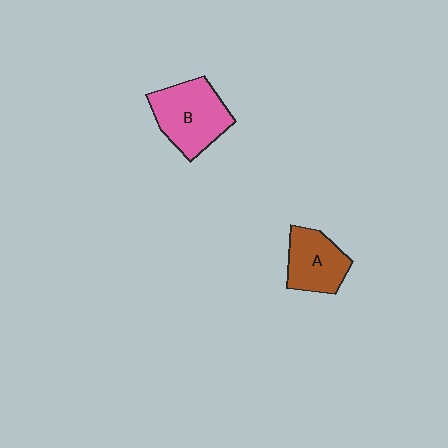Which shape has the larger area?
Shape B (pink).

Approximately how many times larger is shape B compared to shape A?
Approximately 1.3 times.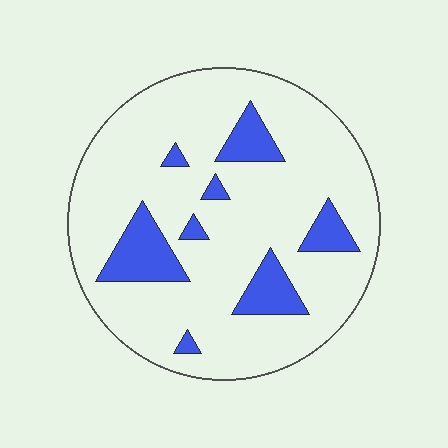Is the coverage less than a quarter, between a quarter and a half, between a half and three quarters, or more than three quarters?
Less than a quarter.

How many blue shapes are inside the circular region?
8.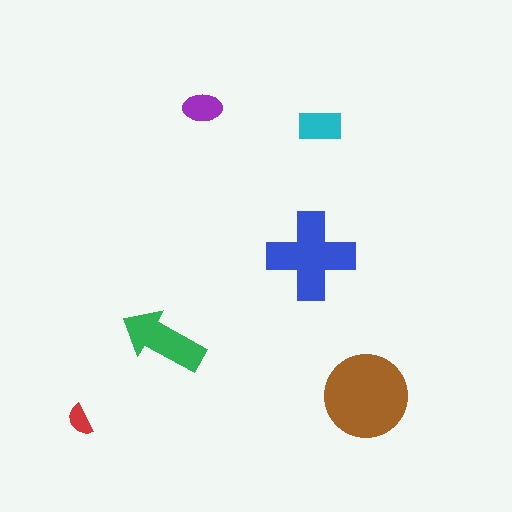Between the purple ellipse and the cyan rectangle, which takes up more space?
The cyan rectangle.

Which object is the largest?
The brown circle.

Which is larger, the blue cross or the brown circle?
The brown circle.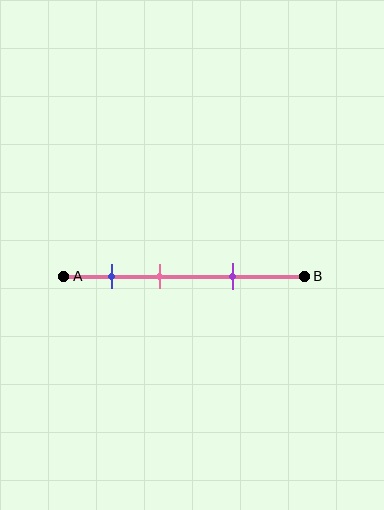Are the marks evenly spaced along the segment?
Yes, the marks are approximately evenly spaced.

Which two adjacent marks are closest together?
The blue and pink marks are the closest adjacent pair.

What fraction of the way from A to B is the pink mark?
The pink mark is approximately 40% (0.4) of the way from A to B.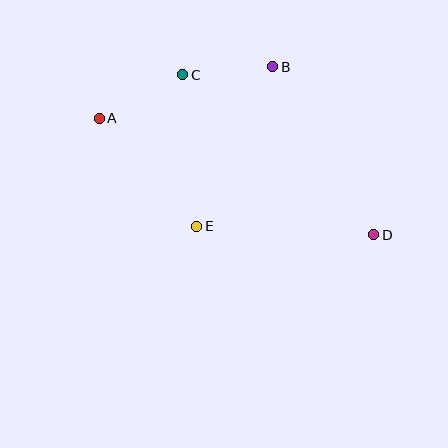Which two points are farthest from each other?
Points A and D are farthest from each other.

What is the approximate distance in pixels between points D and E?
The distance between D and E is approximately 177 pixels.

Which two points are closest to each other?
Points B and C are closest to each other.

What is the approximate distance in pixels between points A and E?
The distance between A and E is approximately 146 pixels.